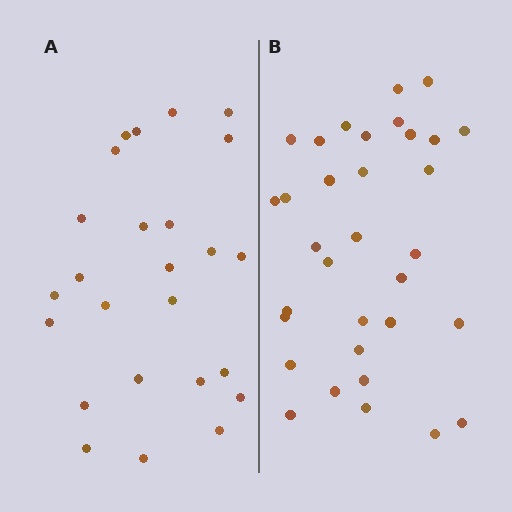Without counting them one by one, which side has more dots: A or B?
Region B (the right region) has more dots.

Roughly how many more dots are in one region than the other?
Region B has roughly 8 or so more dots than region A.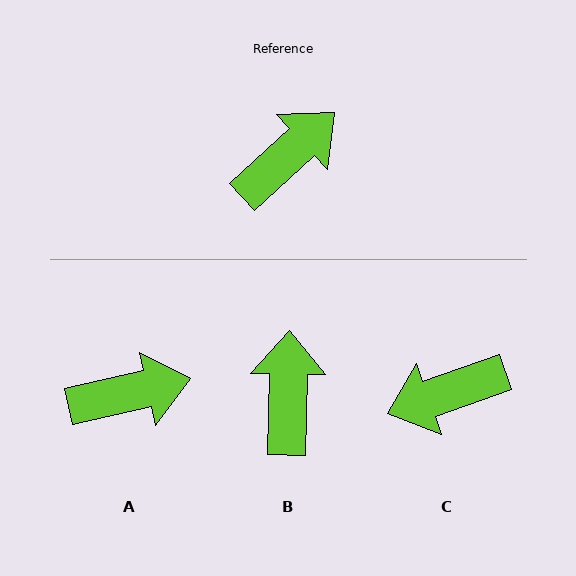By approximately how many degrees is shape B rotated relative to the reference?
Approximately 46 degrees counter-clockwise.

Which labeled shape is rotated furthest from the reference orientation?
C, about 157 degrees away.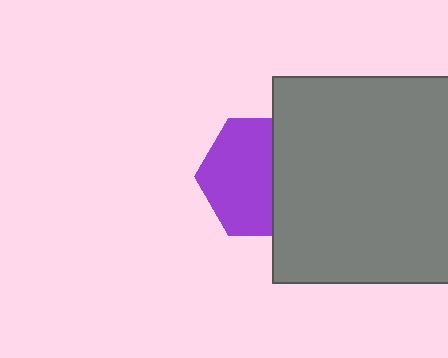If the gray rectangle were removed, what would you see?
You would see the complete purple hexagon.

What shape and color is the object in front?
The object in front is a gray rectangle.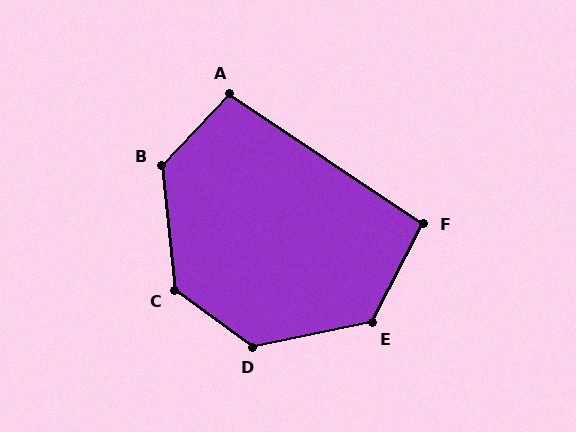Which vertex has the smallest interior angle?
F, at approximately 96 degrees.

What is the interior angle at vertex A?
Approximately 99 degrees (obtuse).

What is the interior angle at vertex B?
Approximately 131 degrees (obtuse).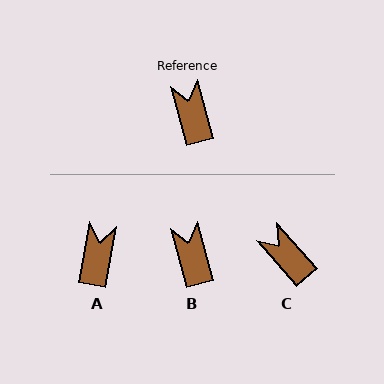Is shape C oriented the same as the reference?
No, it is off by about 26 degrees.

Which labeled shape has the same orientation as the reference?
B.